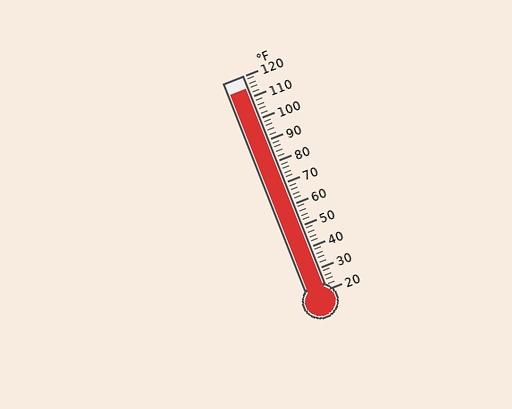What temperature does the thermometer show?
The thermometer shows approximately 114°F.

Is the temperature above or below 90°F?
The temperature is above 90°F.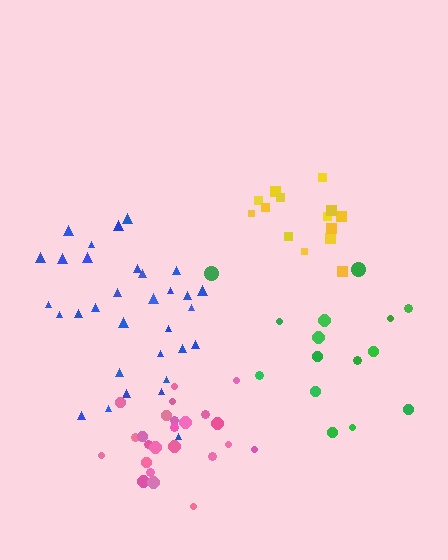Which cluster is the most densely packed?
Yellow.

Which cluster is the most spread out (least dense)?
Green.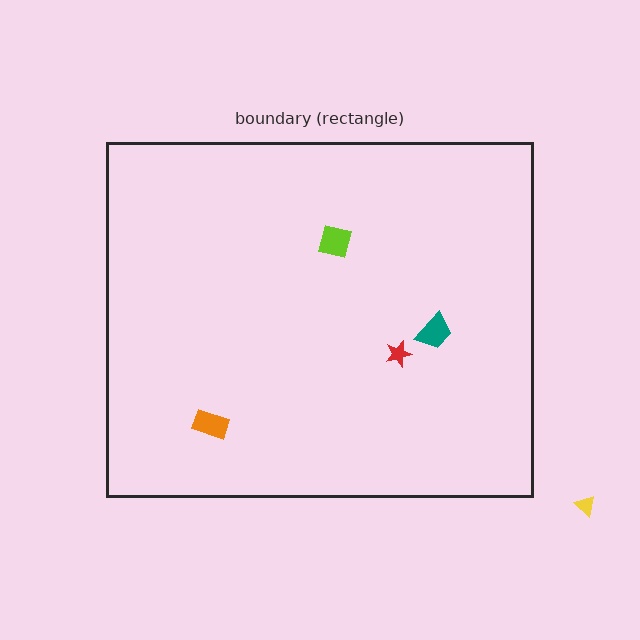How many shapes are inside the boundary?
4 inside, 1 outside.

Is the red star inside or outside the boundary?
Inside.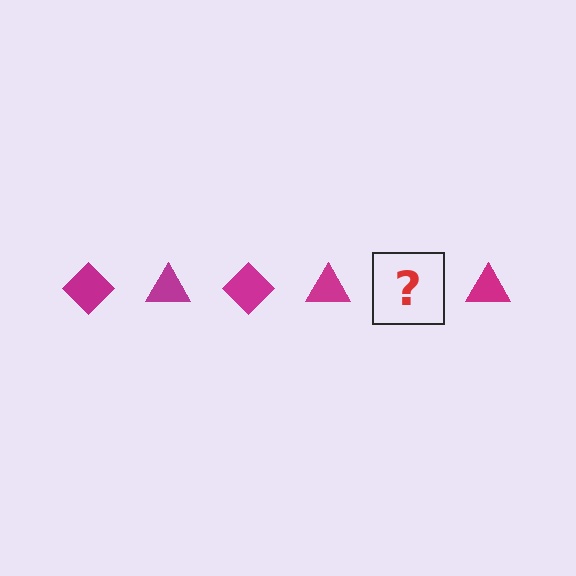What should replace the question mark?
The question mark should be replaced with a magenta diamond.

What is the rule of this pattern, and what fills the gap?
The rule is that the pattern cycles through diamond, triangle shapes in magenta. The gap should be filled with a magenta diamond.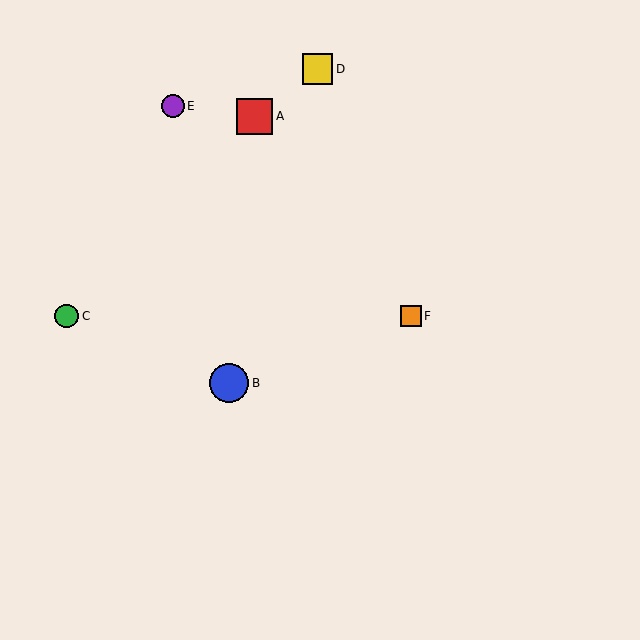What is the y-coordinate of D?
Object D is at y≈69.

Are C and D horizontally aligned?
No, C is at y≈316 and D is at y≈69.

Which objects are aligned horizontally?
Objects C, F are aligned horizontally.